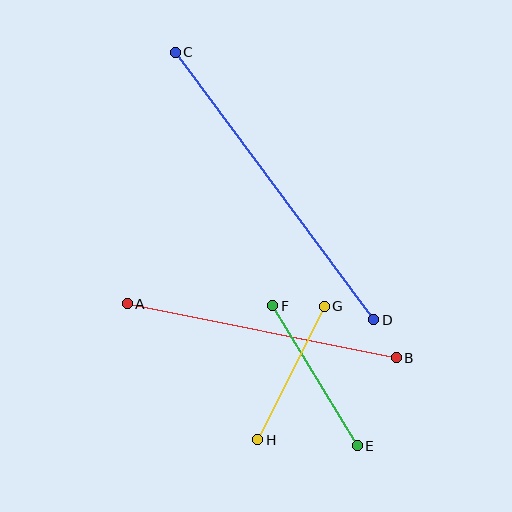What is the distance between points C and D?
The distance is approximately 333 pixels.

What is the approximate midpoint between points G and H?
The midpoint is at approximately (291, 373) pixels.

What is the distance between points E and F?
The distance is approximately 164 pixels.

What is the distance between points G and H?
The distance is approximately 149 pixels.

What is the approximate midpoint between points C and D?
The midpoint is at approximately (274, 186) pixels.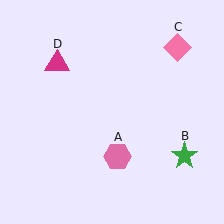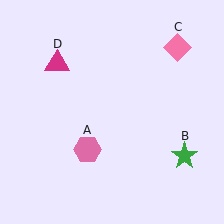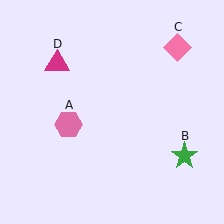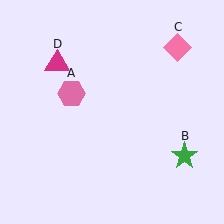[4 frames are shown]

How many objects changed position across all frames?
1 object changed position: pink hexagon (object A).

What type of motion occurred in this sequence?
The pink hexagon (object A) rotated clockwise around the center of the scene.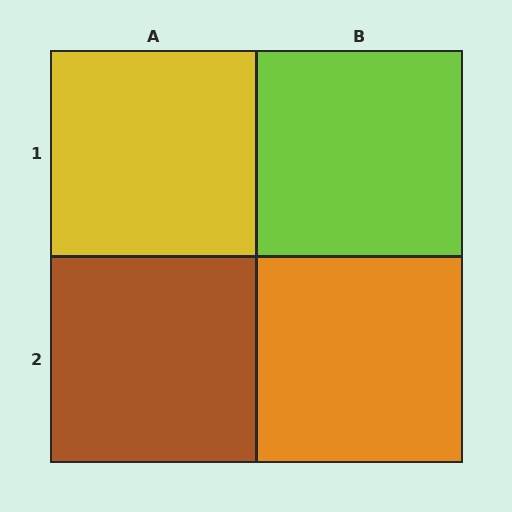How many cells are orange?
1 cell is orange.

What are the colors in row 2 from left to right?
Brown, orange.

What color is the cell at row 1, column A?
Yellow.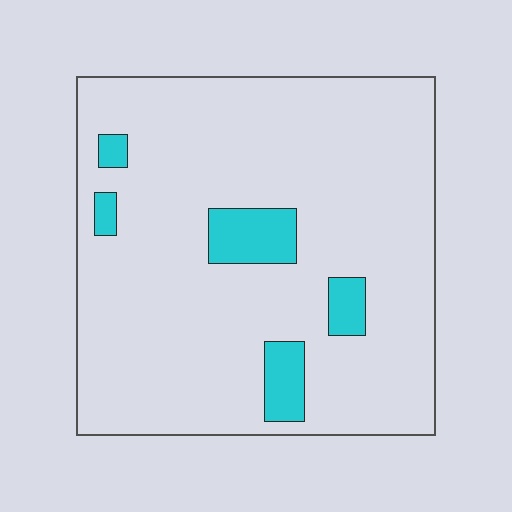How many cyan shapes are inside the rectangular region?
5.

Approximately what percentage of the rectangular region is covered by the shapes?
Approximately 10%.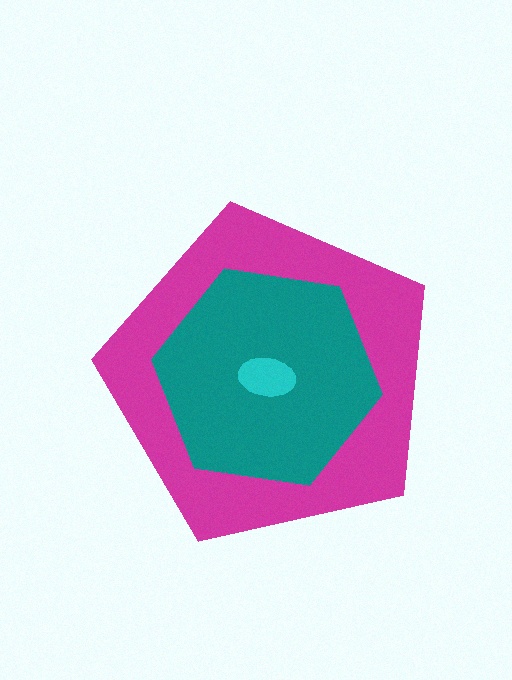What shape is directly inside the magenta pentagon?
The teal hexagon.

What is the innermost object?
The cyan ellipse.